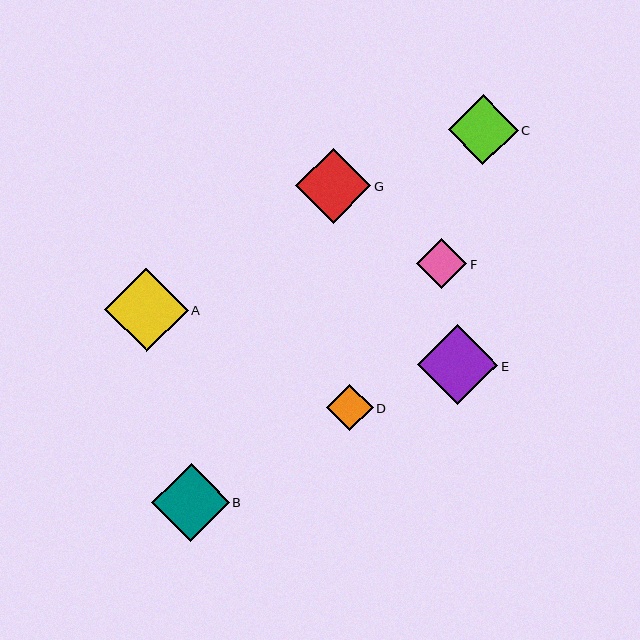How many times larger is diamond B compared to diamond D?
Diamond B is approximately 1.7 times the size of diamond D.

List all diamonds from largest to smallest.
From largest to smallest: A, E, B, G, C, F, D.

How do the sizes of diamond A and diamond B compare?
Diamond A and diamond B are approximately the same size.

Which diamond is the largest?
Diamond A is the largest with a size of approximately 84 pixels.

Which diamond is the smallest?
Diamond D is the smallest with a size of approximately 46 pixels.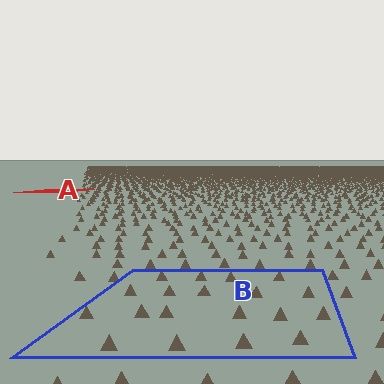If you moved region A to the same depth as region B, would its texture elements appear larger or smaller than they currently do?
They would appear larger. At a closer depth, the same texture elements are projected at a bigger on-screen size.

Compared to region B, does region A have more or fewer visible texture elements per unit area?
Region A has more texture elements per unit area — they are packed more densely because it is farther away.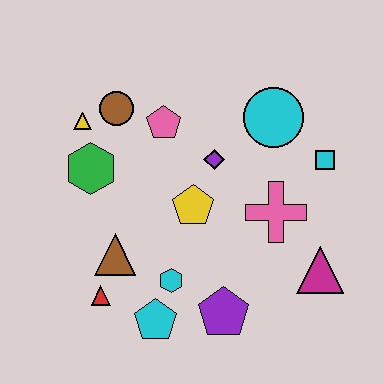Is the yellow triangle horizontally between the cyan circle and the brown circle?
No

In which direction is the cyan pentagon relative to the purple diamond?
The cyan pentagon is below the purple diamond.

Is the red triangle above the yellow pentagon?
No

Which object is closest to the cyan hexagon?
The cyan pentagon is closest to the cyan hexagon.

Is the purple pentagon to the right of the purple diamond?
Yes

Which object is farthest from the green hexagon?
The magenta triangle is farthest from the green hexagon.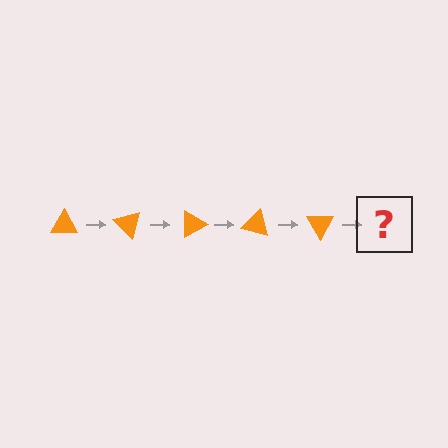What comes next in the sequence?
The next element should be an orange triangle rotated 225 degrees.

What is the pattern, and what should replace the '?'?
The pattern is that the triangle rotates 45 degrees each step. The '?' should be an orange triangle rotated 225 degrees.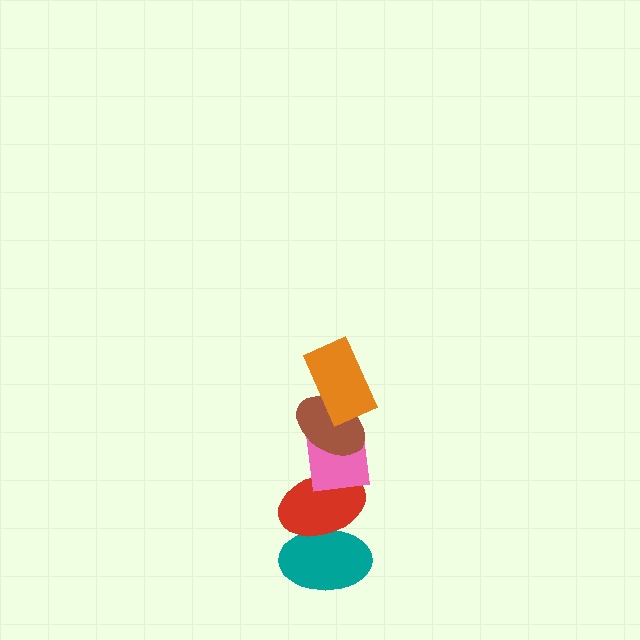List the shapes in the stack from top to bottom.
From top to bottom: the orange rectangle, the brown ellipse, the pink square, the red ellipse, the teal ellipse.